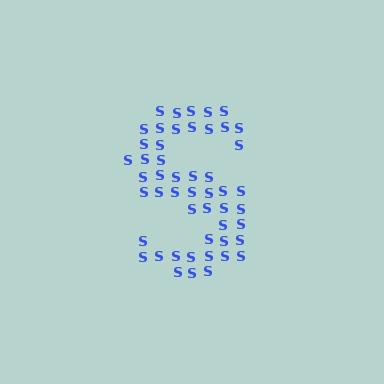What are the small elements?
The small elements are letter S's.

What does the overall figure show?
The overall figure shows the letter S.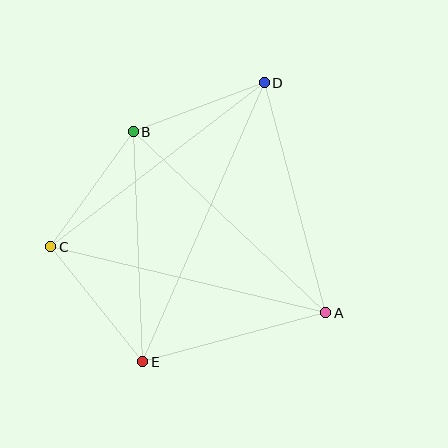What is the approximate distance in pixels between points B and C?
The distance between B and C is approximately 141 pixels.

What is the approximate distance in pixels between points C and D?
The distance between C and D is approximately 269 pixels.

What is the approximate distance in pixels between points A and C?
The distance between A and C is approximately 282 pixels.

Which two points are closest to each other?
Points B and D are closest to each other.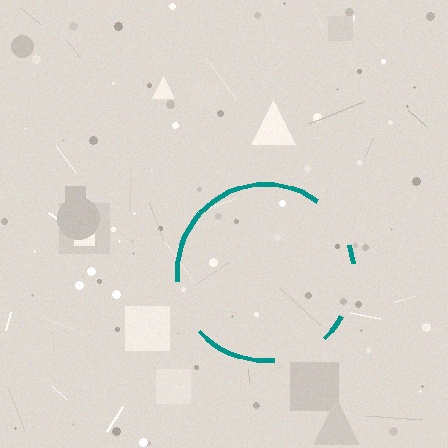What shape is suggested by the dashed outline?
The dashed outline suggests a circle.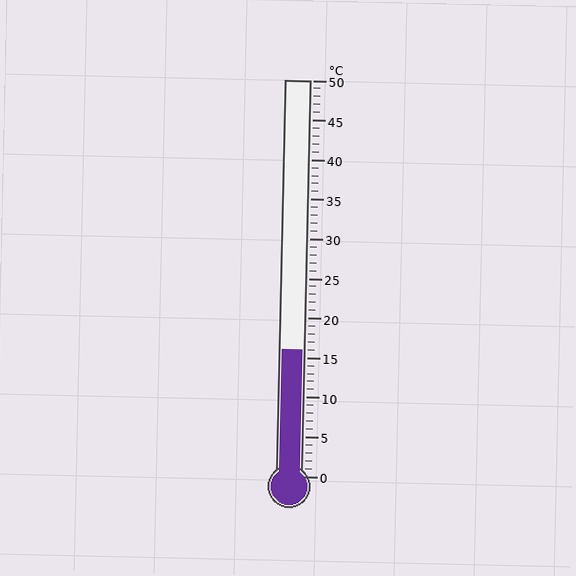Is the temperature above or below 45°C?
The temperature is below 45°C.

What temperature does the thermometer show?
The thermometer shows approximately 16°C.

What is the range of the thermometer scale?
The thermometer scale ranges from 0°C to 50°C.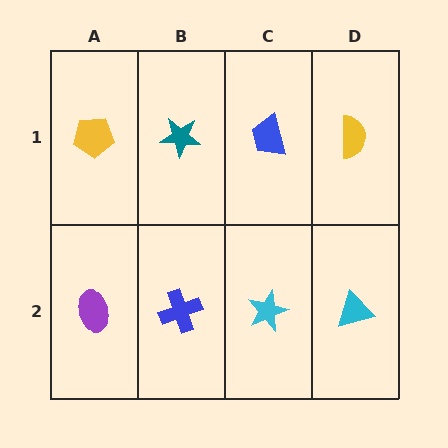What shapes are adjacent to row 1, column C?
A cyan star (row 2, column C), a teal star (row 1, column B), a yellow semicircle (row 1, column D).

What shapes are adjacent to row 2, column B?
A teal star (row 1, column B), a purple ellipse (row 2, column A), a cyan star (row 2, column C).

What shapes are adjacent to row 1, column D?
A cyan triangle (row 2, column D), a blue trapezoid (row 1, column C).